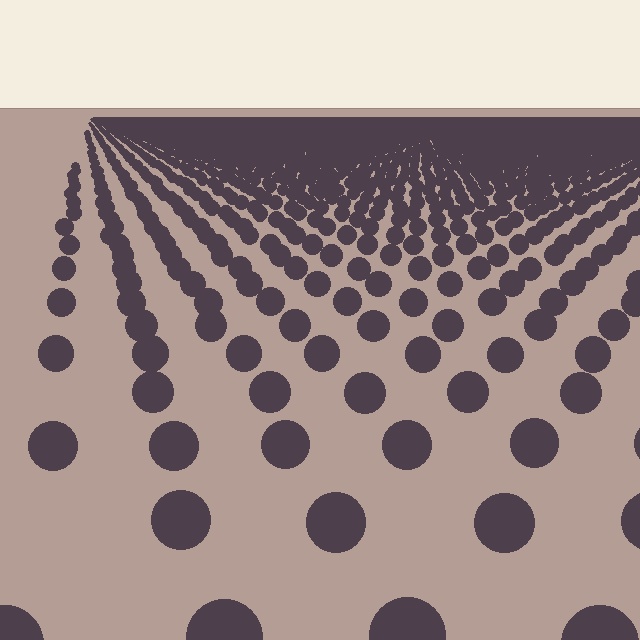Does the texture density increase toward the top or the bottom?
Density increases toward the top.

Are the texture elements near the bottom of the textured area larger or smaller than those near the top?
Larger. Near the bottom, elements are closer to the viewer and appear at a bigger on-screen size.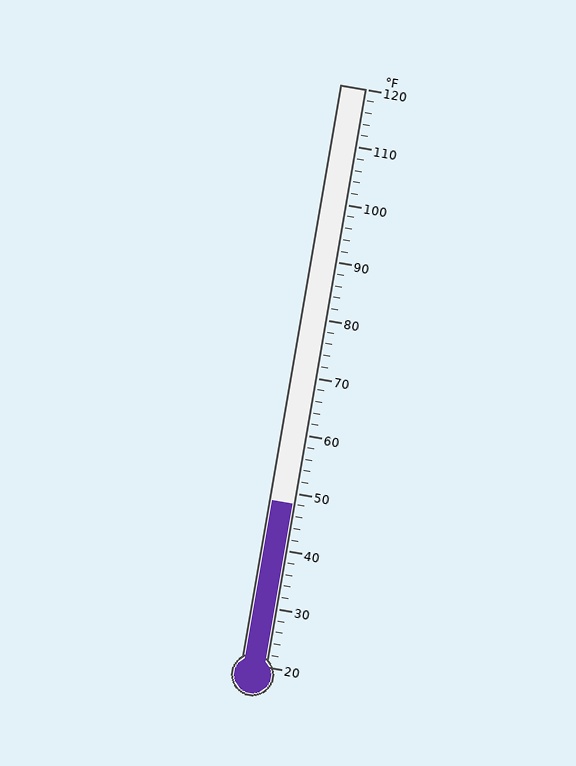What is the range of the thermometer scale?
The thermometer scale ranges from 20°F to 120°F.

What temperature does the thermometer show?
The thermometer shows approximately 48°F.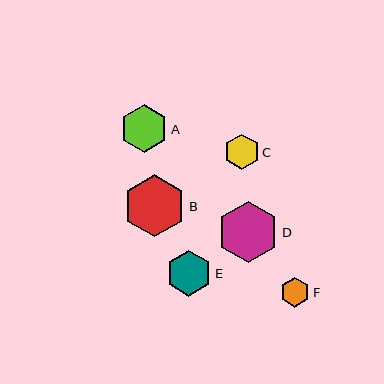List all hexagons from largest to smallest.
From largest to smallest: B, D, A, E, C, F.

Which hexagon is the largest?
Hexagon B is the largest with a size of approximately 62 pixels.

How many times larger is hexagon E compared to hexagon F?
Hexagon E is approximately 1.5 times the size of hexagon F.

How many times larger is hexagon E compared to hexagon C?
Hexagon E is approximately 1.3 times the size of hexagon C.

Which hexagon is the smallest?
Hexagon F is the smallest with a size of approximately 30 pixels.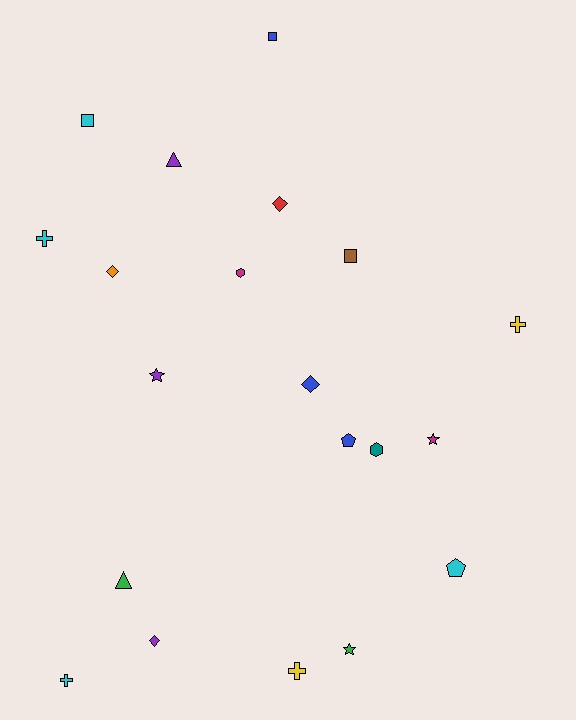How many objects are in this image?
There are 20 objects.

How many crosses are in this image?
There are 4 crosses.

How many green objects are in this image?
There are 2 green objects.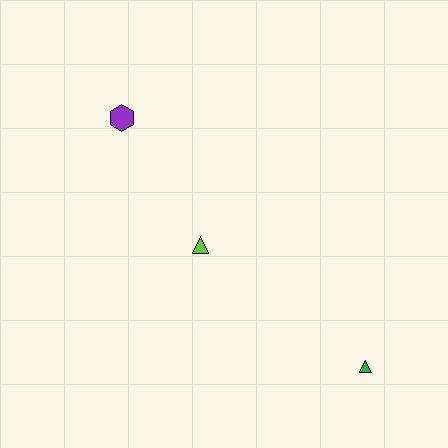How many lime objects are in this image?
There is 1 lime object.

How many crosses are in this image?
There are no crosses.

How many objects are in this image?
There are 3 objects.